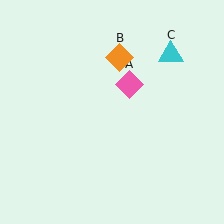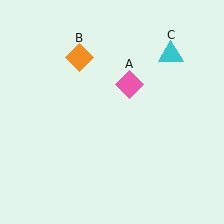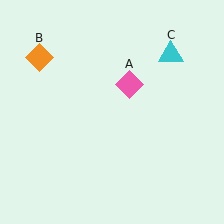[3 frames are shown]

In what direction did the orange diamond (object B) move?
The orange diamond (object B) moved left.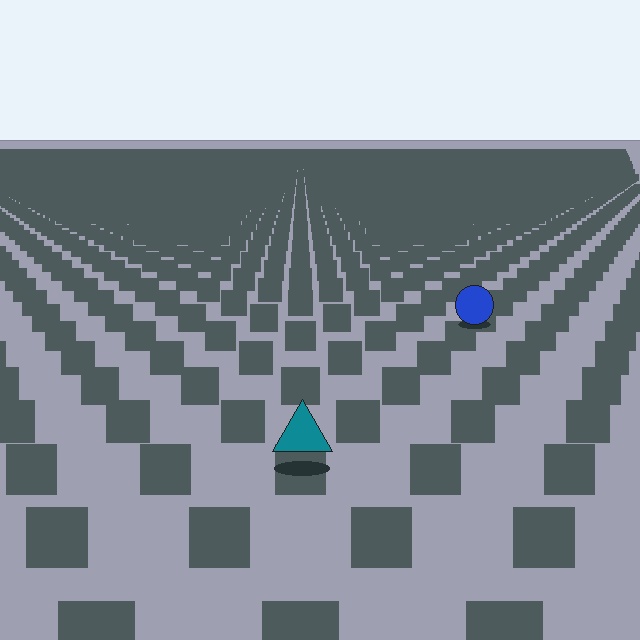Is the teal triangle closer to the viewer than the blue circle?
Yes. The teal triangle is closer — you can tell from the texture gradient: the ground texture is coarser near it.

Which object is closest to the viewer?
The teal triangle is closest. The texture marks near it are larger and more spread out.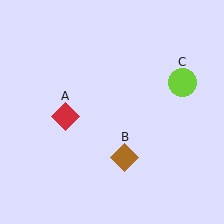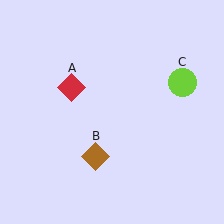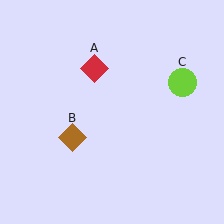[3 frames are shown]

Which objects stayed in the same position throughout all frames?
Lime circle (object C) remained stationary.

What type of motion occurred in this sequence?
The red diamond (object A), brown diamond (object B) rotated clockwise around the center of the scene.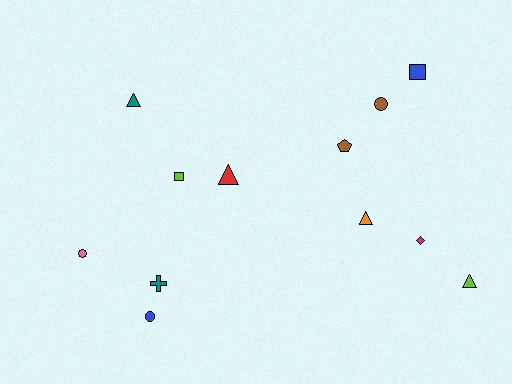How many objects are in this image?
There are 12 objects.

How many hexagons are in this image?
There are no hexagons.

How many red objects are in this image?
There is 1 red object.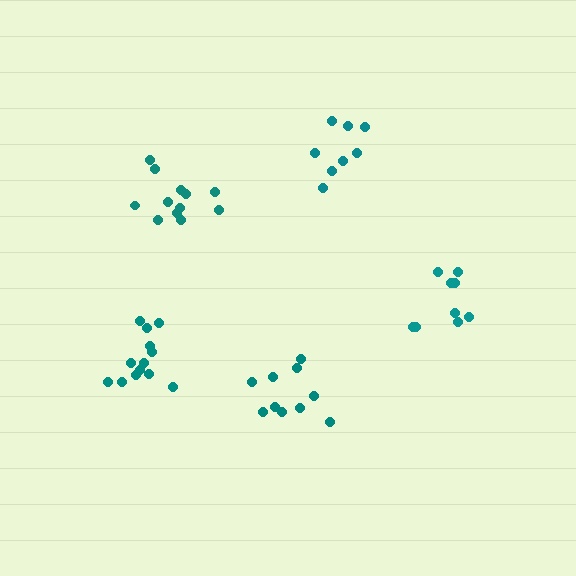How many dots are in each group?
Group 1: 10 dots, Group 2: 12 dots, Group 3: 9 dots, Group 4: 13 dots, Group 5: 8 dots (52 total).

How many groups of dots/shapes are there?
There are 5 groups.